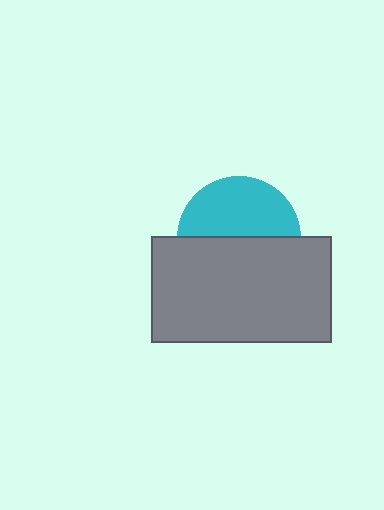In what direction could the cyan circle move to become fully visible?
The cyan circle could move up. That would shift it out from behind the gray rectangle entirely.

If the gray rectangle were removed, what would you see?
You would see the complete cyan circle.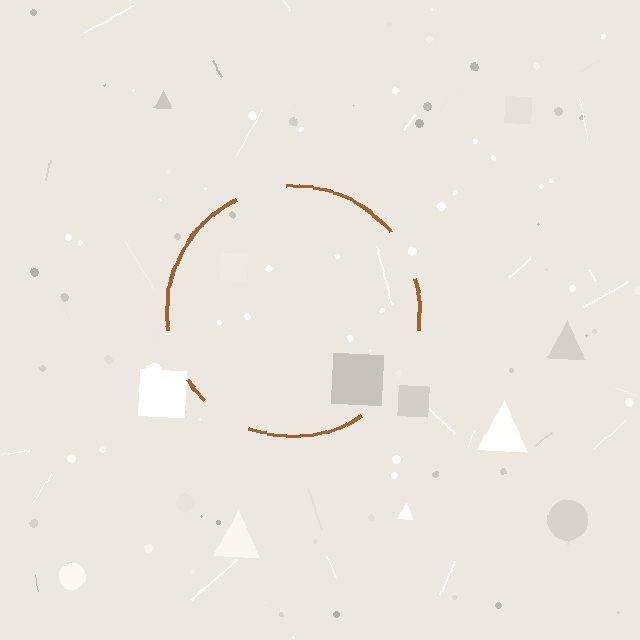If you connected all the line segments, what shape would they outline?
They would outline a circle.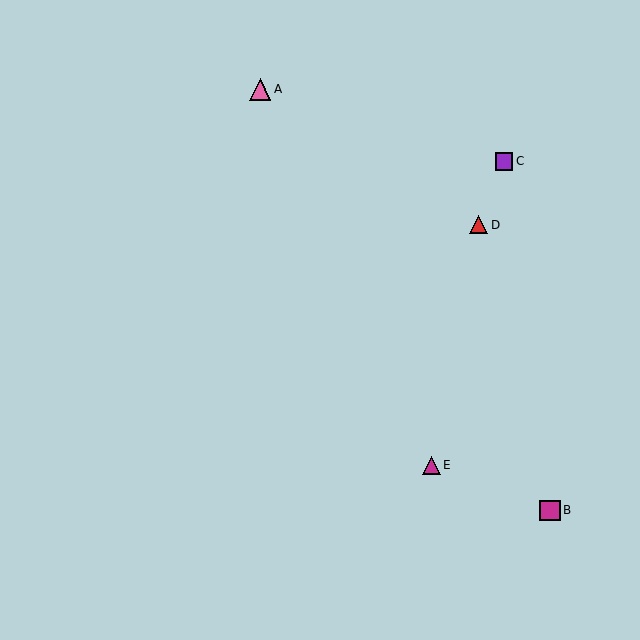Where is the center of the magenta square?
The center of the magenta square is at (550, 510).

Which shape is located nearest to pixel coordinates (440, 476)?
The magenta triangle (labeled E) at (431, 465) is nearest to that location.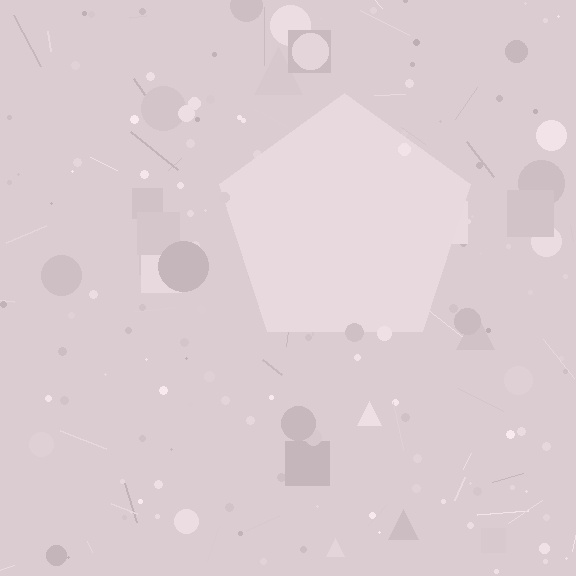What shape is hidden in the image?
A pentagon is hidden in the image.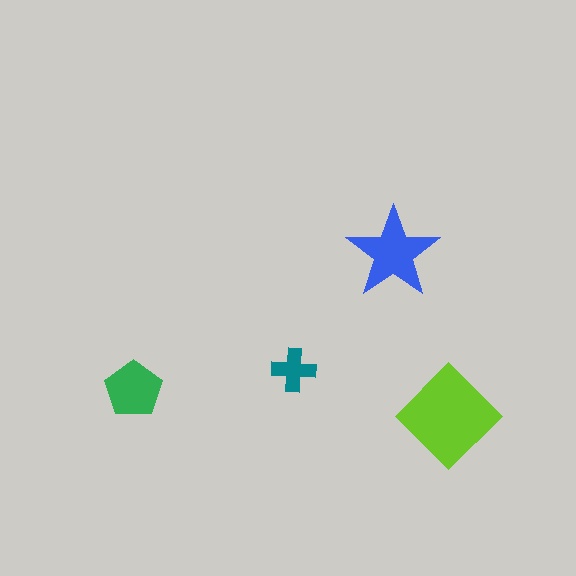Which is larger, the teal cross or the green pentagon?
The green pentagon.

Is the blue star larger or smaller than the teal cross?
Larger.